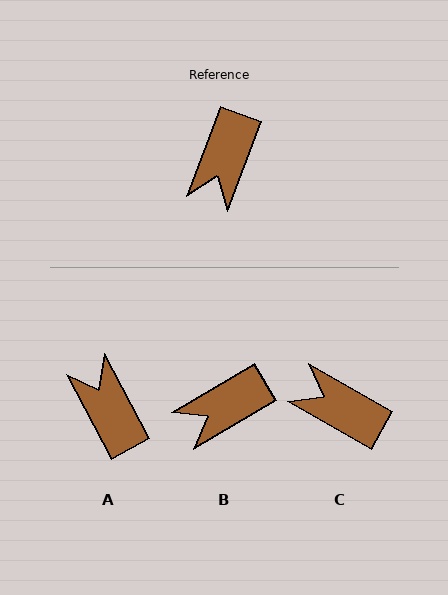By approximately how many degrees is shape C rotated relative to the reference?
Approximately 99 degrees clockwise.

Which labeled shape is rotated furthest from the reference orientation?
A, about 131 degrees away.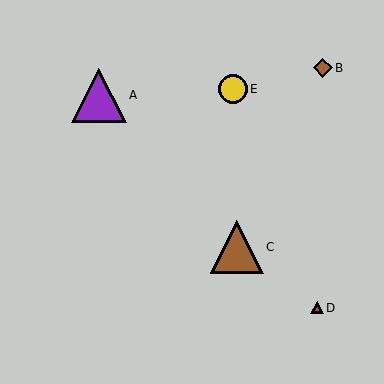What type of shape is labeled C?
Shape C is a brown triangle.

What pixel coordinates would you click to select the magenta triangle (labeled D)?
Click at (317, 308) to select the magenta triangle D.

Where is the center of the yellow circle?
The center of the yellow circle is at (233, 89).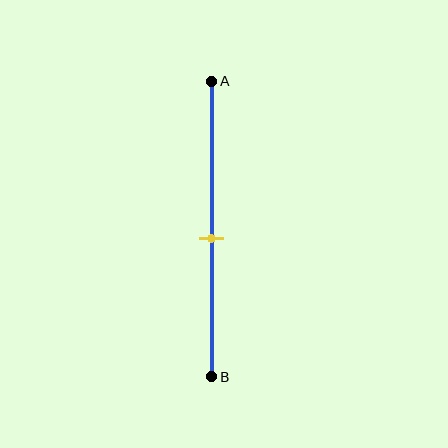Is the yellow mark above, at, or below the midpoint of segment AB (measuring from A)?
The yellow mark is below the midpoint of segment AB.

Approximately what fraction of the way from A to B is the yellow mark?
The yellow mark is approximately 55% of the way from A to B.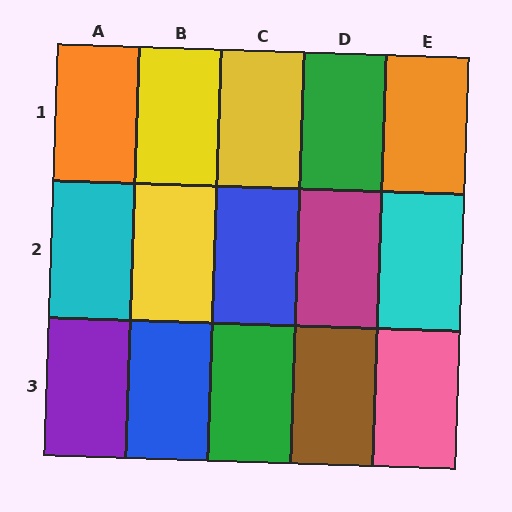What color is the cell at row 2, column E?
Cyan.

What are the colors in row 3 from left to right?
Purple, blue, green, brown, pink.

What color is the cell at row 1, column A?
Orange.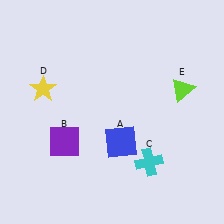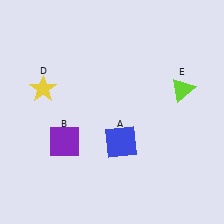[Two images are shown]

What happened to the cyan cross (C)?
The cyan cross (C) was removed in Image 2. It was in the bottom-right area of Image 1.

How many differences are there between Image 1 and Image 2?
There is 1 difference between the two images.